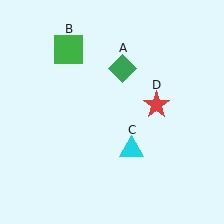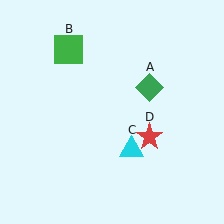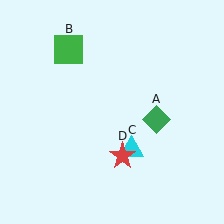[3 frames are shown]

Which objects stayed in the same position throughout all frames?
Green square (object B) and cyan triangle (object C) remained stationary.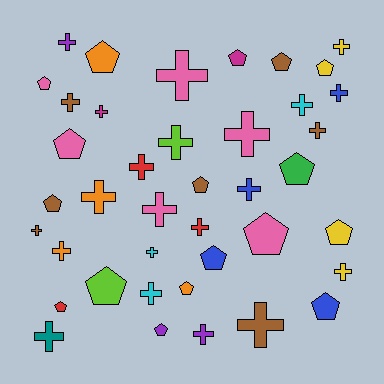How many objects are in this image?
There are 40 objects.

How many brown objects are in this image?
There are 7 brown objects.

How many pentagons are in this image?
There are 17 pentagons.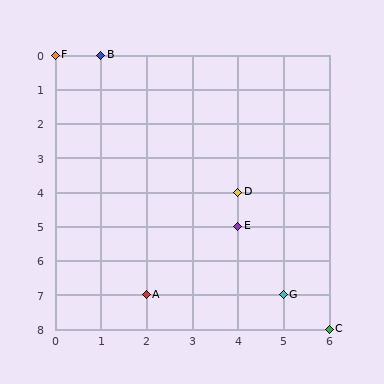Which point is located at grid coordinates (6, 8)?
Point C is at (6, 8).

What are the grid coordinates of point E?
Point E is at grid coordinates (4, 5).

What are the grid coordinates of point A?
Point A is at grid coordinates (2, 7).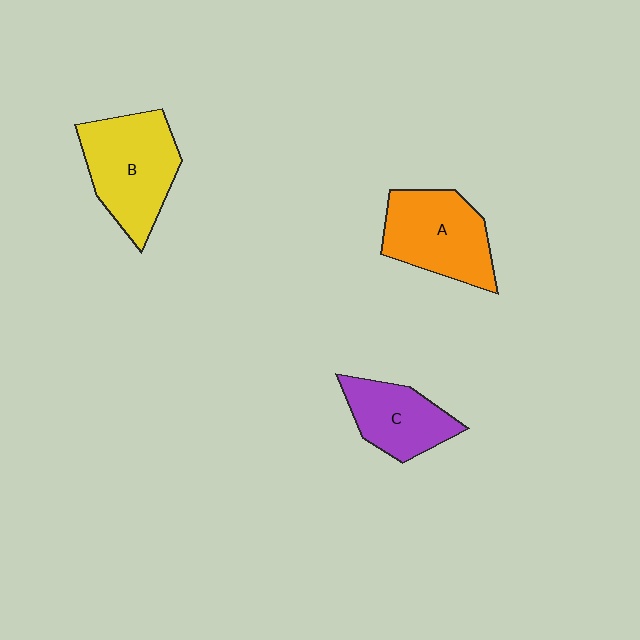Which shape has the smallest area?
Shape C (purple).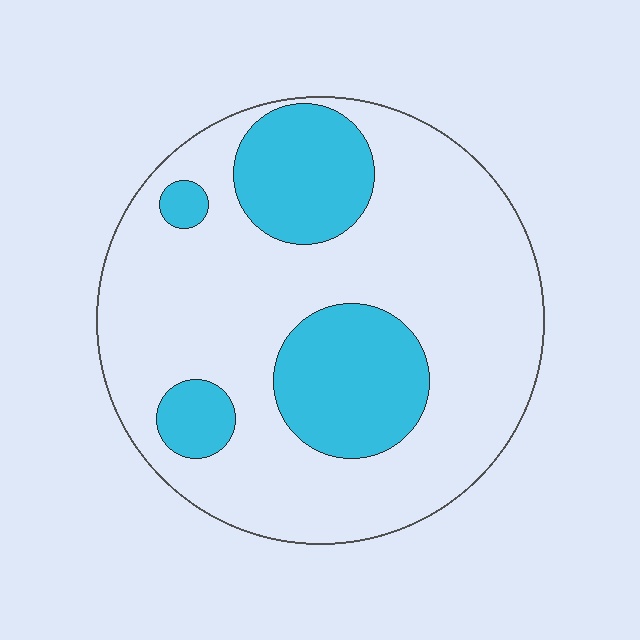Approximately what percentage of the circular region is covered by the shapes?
Approximately 25%.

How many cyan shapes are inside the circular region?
4.